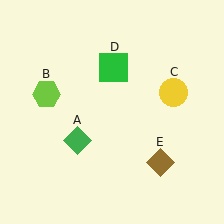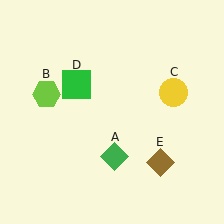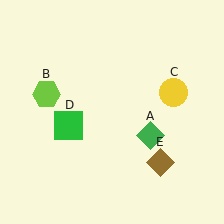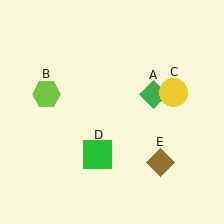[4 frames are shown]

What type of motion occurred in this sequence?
The green diamond (object A), green square (object D) rotated counterclockwise around the center of the scene.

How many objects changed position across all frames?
2 objects changed position: green diamond (object A), green square (object D).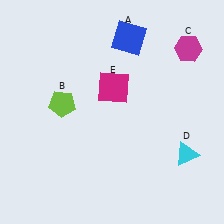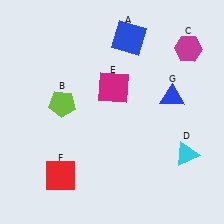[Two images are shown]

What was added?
A red square (F), a blue triangle (G) were added in Image 2.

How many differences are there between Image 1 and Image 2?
There are 2 differences between the two images.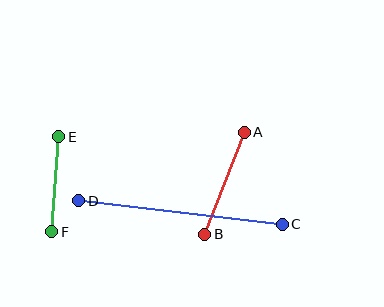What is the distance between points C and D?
The distance is approximately 205 pixels.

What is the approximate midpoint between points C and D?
The midpoint is at approximately (181, 212) pixels.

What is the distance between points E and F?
The distance is approximately 96 pixels.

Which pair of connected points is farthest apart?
Points C and D are farthest apart.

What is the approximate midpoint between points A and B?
The midpoint is at approximately (224, 183) pixels.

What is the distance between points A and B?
The distance is approximately 109 pixels.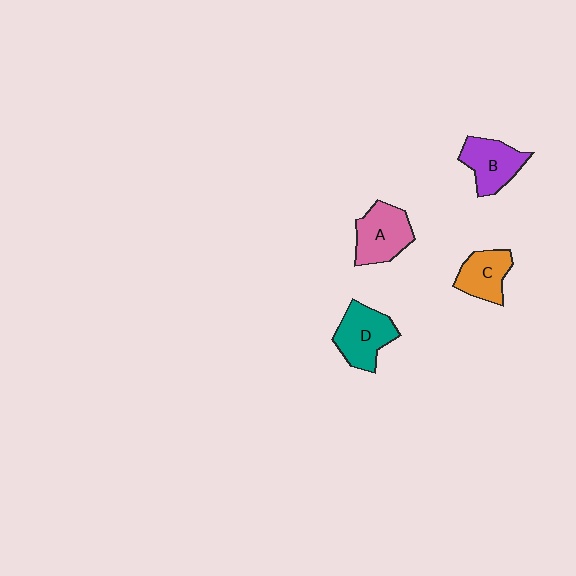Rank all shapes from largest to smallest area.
From largest to smallest: D (teal), A (pink), B (purple), C (orange).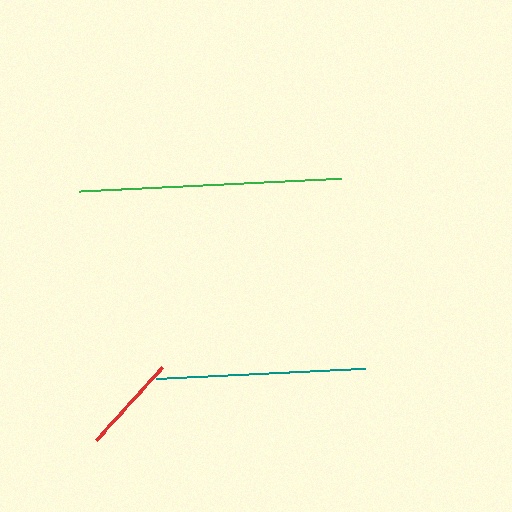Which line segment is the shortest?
The red line is the shortest at approximately 99 pixels.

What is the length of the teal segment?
The teal segment is approximately 210 pixels long.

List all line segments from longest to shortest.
From longest to shortest: green, teal, red.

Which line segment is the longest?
The green line is the longest at approximately 263 pixels.